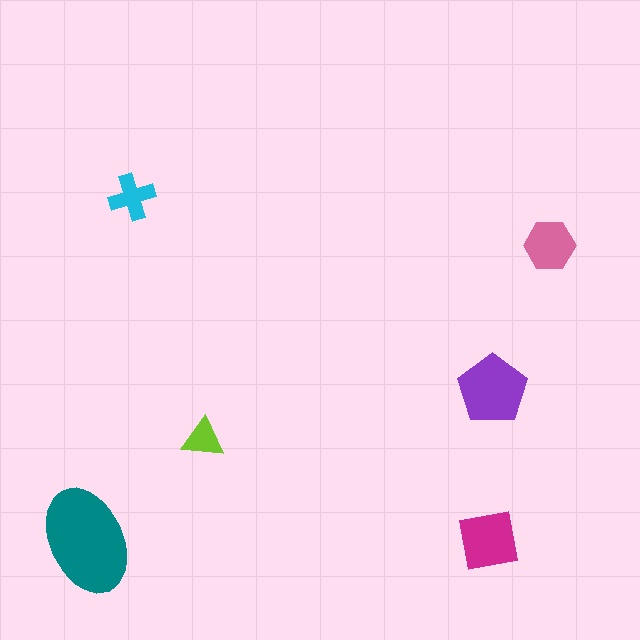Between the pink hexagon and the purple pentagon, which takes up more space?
The purple pentagon.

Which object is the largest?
The teal ellipse.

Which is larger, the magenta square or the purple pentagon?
The purple pentagon.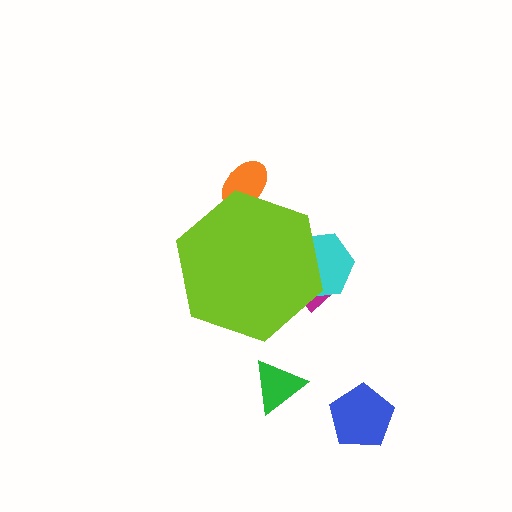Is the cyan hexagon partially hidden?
Yes, the cyan hexagon is partially hidden behind the lime hexagon.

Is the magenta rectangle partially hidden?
Yes, the magenta rectangle is partially hidden behind the lime hexagon.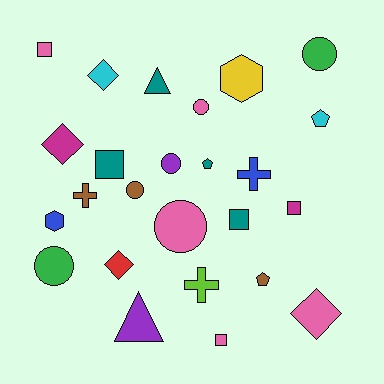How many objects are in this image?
There are 25 objects.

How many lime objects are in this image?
There is 1 lime object.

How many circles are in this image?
There are 6 circles.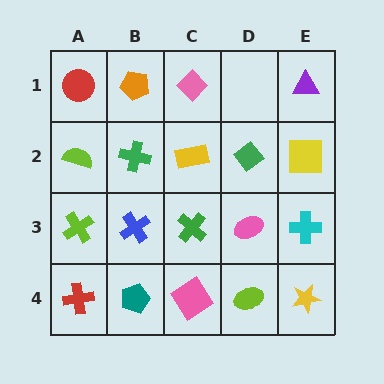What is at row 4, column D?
A lime ellipse.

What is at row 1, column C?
A pink diamond.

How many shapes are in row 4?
5 shapes.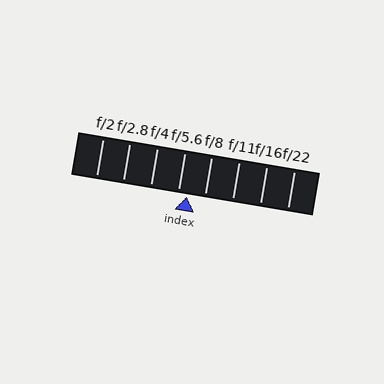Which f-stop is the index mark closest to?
The index mark is closest to f/5.6.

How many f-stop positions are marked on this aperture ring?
There are 8 f-stop positions marked.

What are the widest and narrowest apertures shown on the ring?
The widest aperture shown is f/2 and the narrowest is f/22.